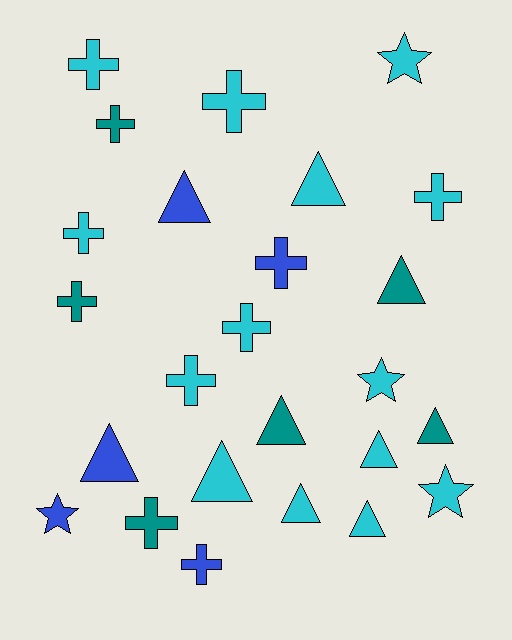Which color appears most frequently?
Cyan, with 14 objects.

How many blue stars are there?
There is 1 blue star.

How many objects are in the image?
There are 25 objects.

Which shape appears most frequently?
Cross, with 11 objects.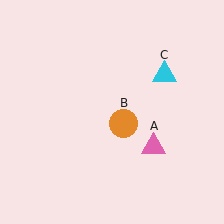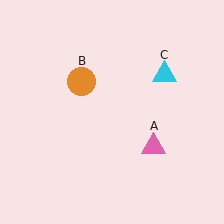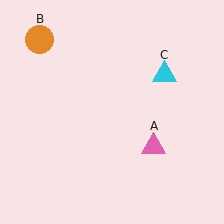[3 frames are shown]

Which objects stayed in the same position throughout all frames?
Pink triangle (object A) and cyan triangle (object C) remained stationary.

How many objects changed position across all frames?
1 object changed position: orange circle (object B).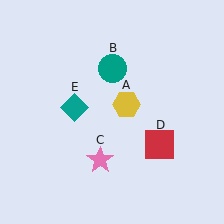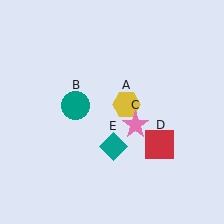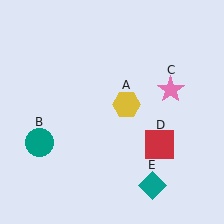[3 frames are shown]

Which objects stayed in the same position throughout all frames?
Yellow hexagon (object A) and red square (object D) remained stationary.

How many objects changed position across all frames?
3 objects changed position: teal circle (object B), pink star (object C), teal diamond (object E).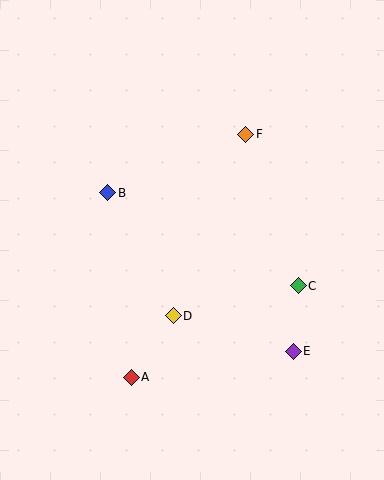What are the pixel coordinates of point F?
Point F is at (246, 134).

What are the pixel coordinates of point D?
Point D is at (173, 316).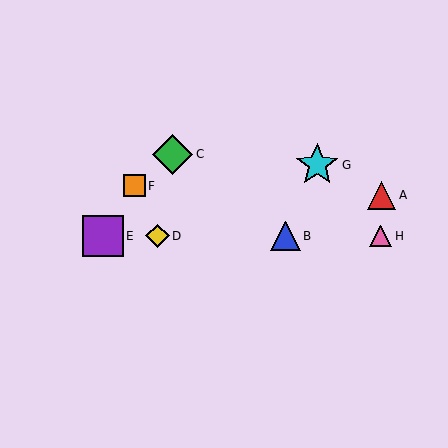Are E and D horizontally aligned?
Yes, both are at y≈236.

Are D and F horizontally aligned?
No, D is at y≈236 and F is at y≈186.